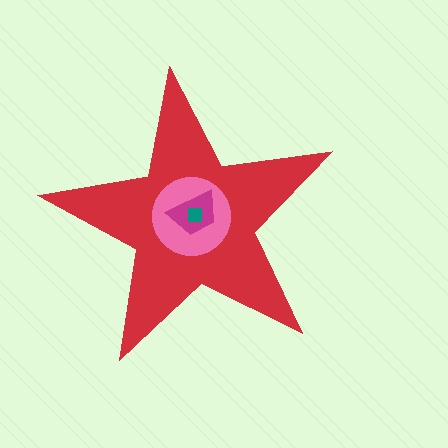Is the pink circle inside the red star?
Yes.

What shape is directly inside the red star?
The pink circle.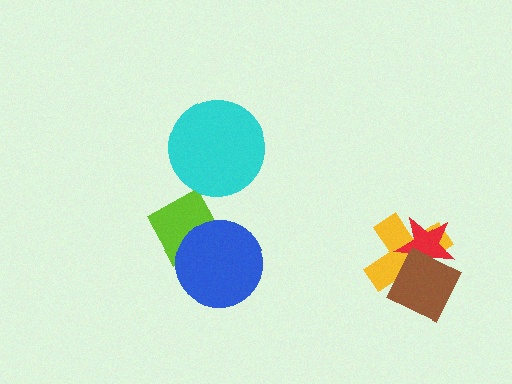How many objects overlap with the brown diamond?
2 objects overlap with the brown diamond.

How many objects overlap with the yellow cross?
2 objects overlap with the yellow cross.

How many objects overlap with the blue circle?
1 object overlaps with the blue circle.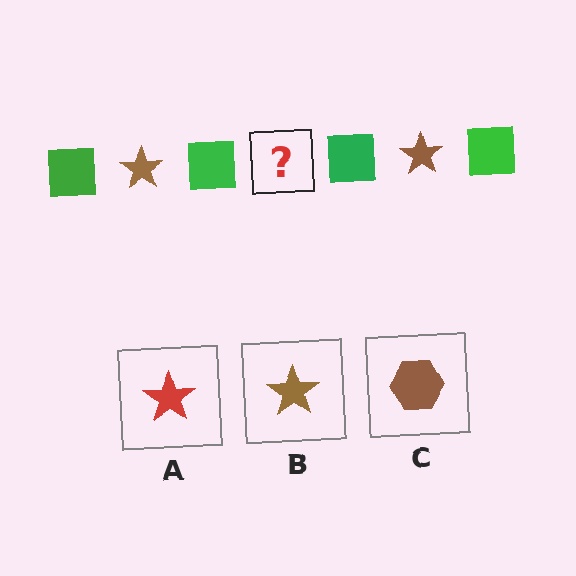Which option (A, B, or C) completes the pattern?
B.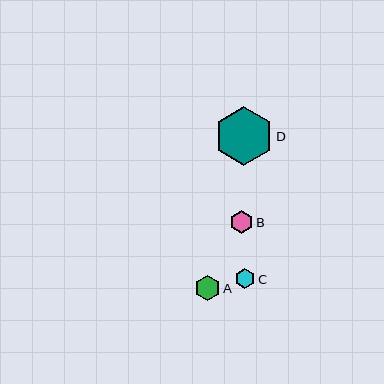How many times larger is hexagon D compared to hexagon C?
Hexagon D is approximately 3.0 times the size of hexagon C.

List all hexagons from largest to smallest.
From largest to smallest: D, A, B, C.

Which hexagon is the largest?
Hexagon D is the largest with a size of approximately 59 pixels.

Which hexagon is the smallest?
Hexagon C is the smallest with a size of approximately 20 pixels.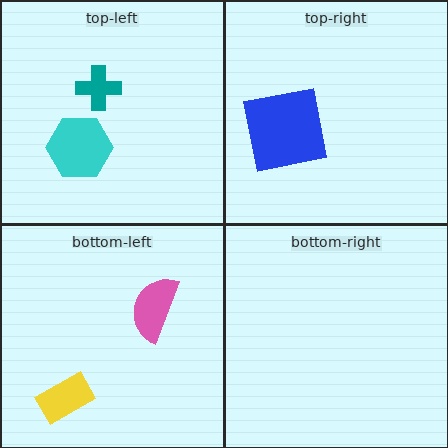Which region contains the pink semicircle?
The bottom-left region.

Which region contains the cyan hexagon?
The top-left region.